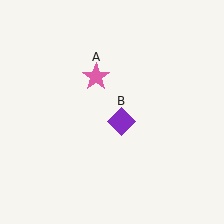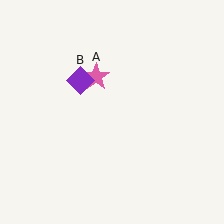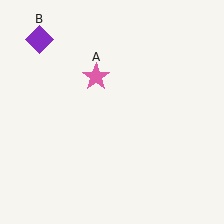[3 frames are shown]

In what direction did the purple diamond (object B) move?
The purple diamond (object B) moved up and to the left.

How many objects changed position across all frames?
1 object changed position: purple diamond (object B).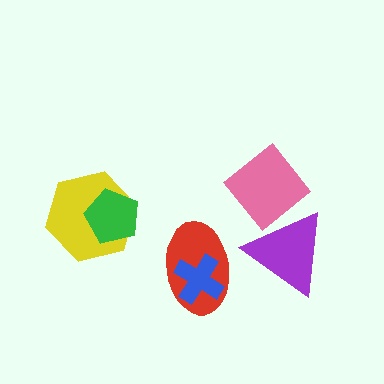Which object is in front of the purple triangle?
The pink diamond is in front of the purple triangle.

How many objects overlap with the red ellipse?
1 object overlaps with the red ellipse.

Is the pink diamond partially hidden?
No, no other shape covers it.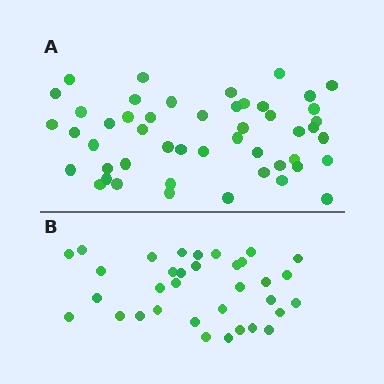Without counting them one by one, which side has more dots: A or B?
Region A (the top region) has more dots.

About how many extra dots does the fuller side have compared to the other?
Region A has approximately 15 more dots than region B.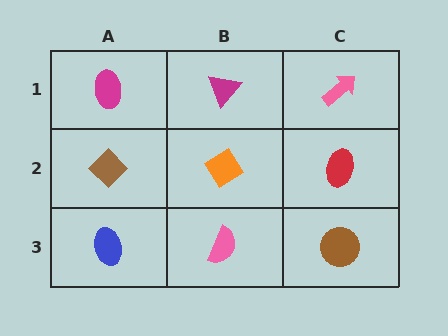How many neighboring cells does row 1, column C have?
2.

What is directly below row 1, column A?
A brown diamond.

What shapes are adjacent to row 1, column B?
An orange diamond (row 2, column B), a magenta ellipse (row 1, column A), a pink arrow (row 1, column C).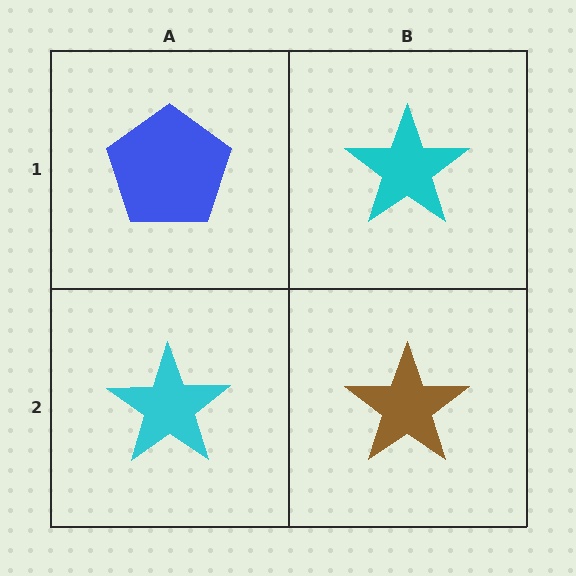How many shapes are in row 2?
2 shapes.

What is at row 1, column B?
A cyan star.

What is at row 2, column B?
A brown star.